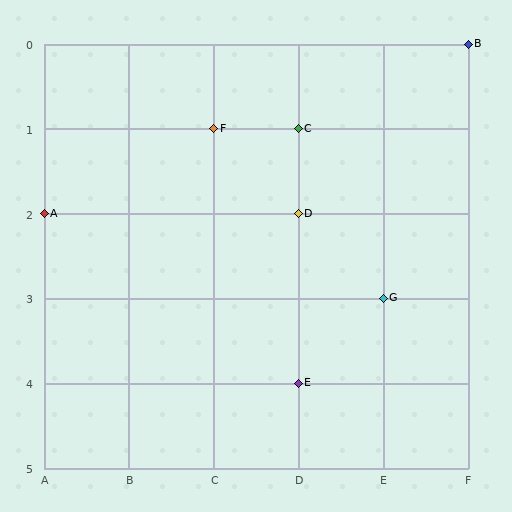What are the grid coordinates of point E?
Point E is at grid coordinates (D, 4).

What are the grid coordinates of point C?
Point C is at grid coordinates (D, 1).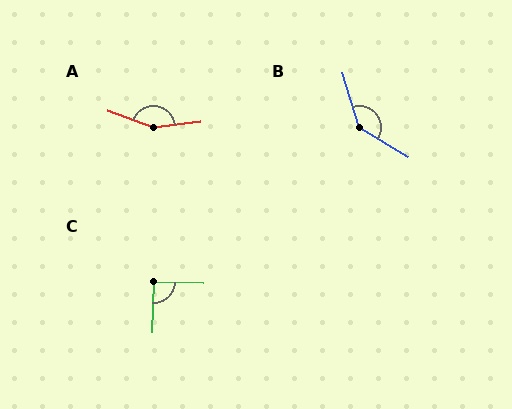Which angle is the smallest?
C, at approximately 92 degrees.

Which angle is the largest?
A, at approximately 153 degrees.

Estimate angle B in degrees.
Approximately 139 degrees.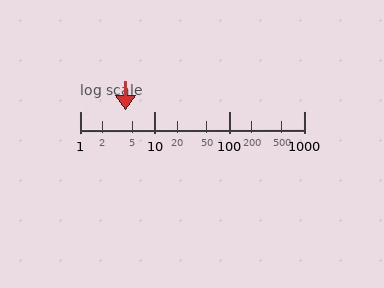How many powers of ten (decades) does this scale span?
The scale spans 3 decades, from 1 to 1000.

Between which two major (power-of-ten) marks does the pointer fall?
The pointer is between 1 and 10.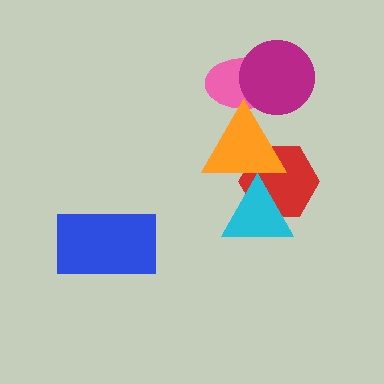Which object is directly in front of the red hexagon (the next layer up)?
The cyan triangle is directly in front of the red hexagon.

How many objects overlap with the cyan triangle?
2 objects overlap with the cyan triangle.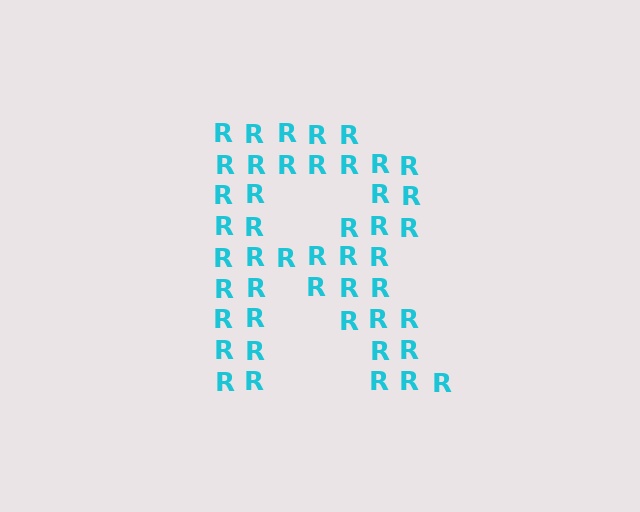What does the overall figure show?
The overall figure shows the letter R.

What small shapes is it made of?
It is made of small letter R's.